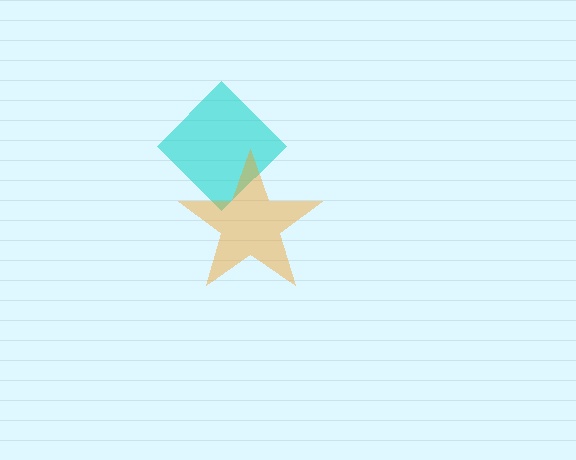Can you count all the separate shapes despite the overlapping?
Yes, there are 2 separate shapes.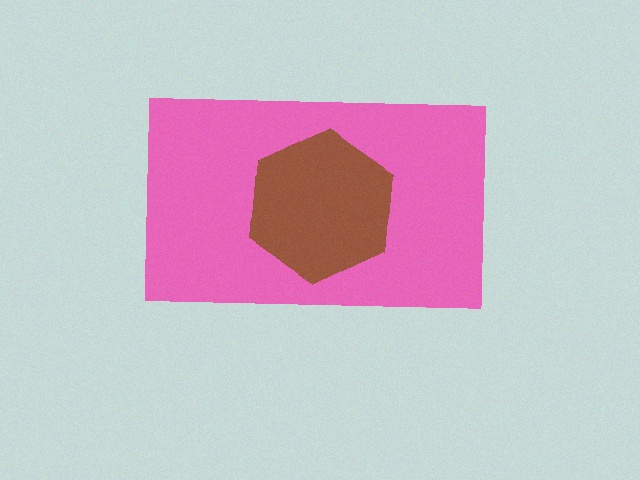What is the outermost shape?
The pink rectangle.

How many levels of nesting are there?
2.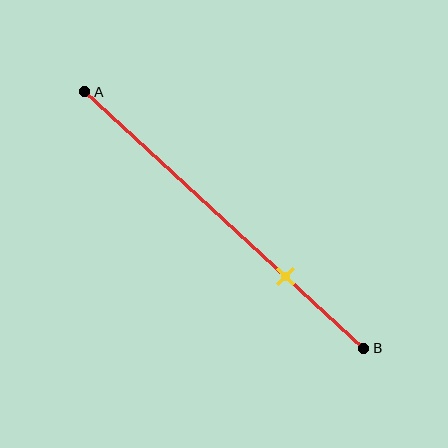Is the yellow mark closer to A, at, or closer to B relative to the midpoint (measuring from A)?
The yellow mark is closer to point B than the midpoint of segment AB.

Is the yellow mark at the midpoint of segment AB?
No, the mark is at about 70% from A, not at the 50% midpoint.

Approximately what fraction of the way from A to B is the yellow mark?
The yellow mark is approximately 70% of the way from A to B.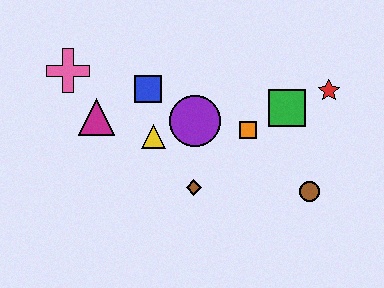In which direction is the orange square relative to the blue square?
The orange square is to the right of the blue square.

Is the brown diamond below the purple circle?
Yes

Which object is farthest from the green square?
The pink cross is farthest from the green square.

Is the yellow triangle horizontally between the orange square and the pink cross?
Yes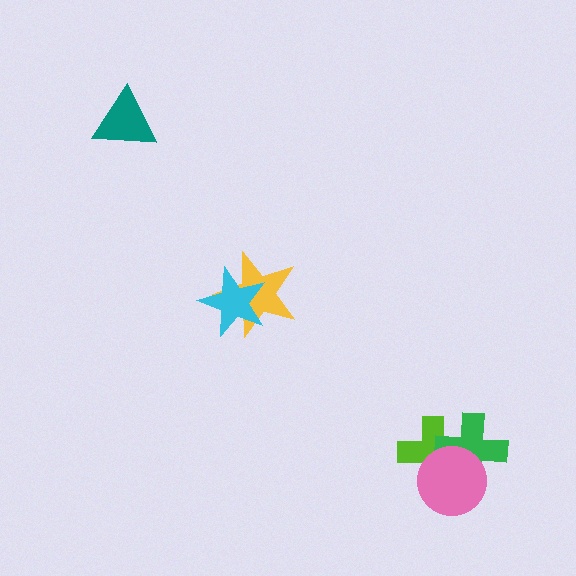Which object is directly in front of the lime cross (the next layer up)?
The green cross is directly in front of the lime cross.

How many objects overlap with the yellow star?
1 object overlaps with the yellow star.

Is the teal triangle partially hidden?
No, no other shape covers it.